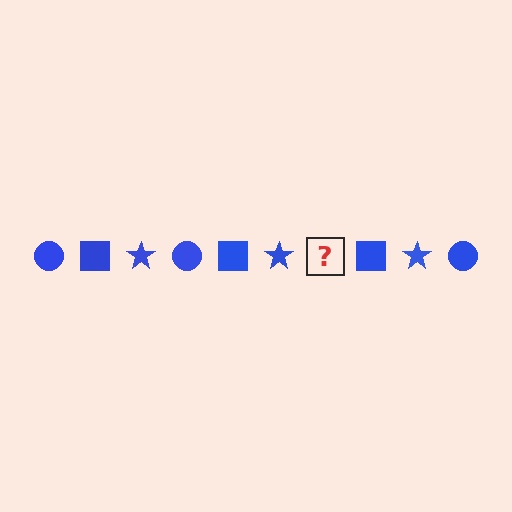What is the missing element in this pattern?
The missing element is a blue circle.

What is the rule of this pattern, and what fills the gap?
The rule is that the pattern cycles through circle, square, star shapes in blue. The gap should be filled with a blue circle.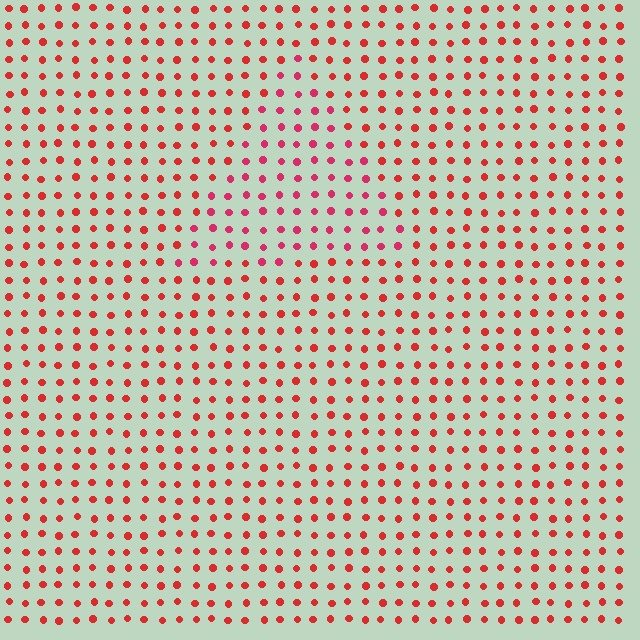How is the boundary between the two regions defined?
The boundary is defined purely by a slight shift in hue (about 21 degrees). Spacing, size, and orientation are identical on both sides.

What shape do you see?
I see a triangle.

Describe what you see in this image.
The image is filled with small red elements in a uniform arrangement. A triangle-shaped region is visible where the elements are tinted to a slightly different hue, forming a subtle color boundary.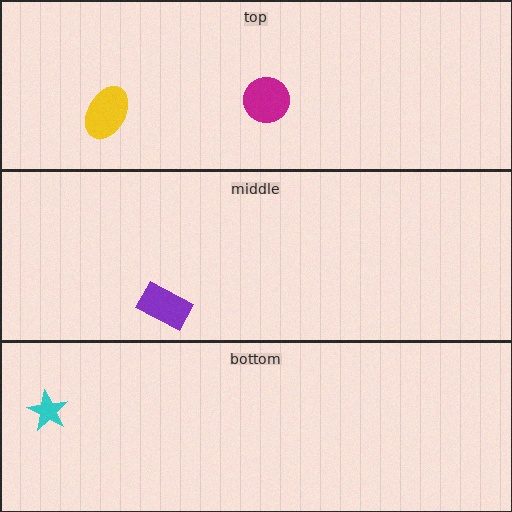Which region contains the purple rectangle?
The middle region.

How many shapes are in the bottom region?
1.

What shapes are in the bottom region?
The cyan star.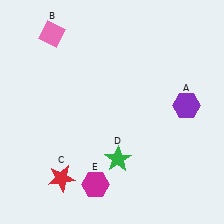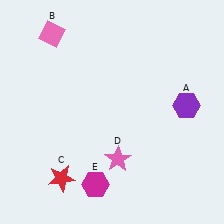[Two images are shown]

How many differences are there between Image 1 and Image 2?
There is 1 difference between the two images.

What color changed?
The star (D) changed from green in Image 1 to pink in Image 2.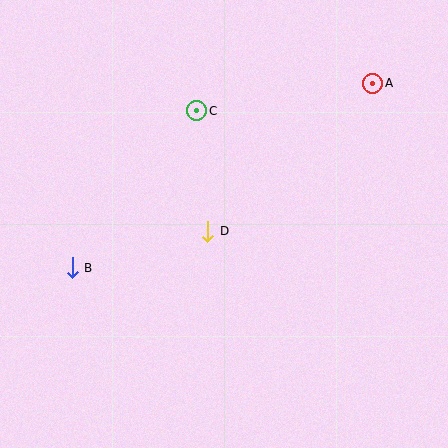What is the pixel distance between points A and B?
The distance between A and B is 353 pixels.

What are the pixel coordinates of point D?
Point D is at (208, 231).